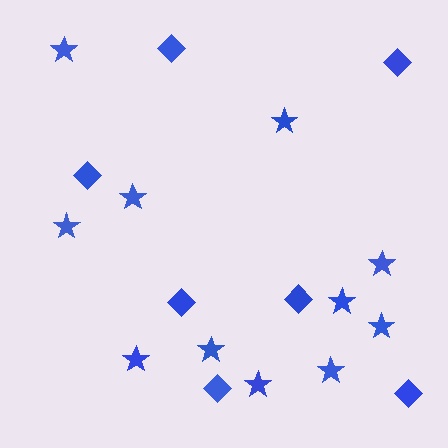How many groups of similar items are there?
There are 2 groups: one group of stars (11) and one group of diamonds (7).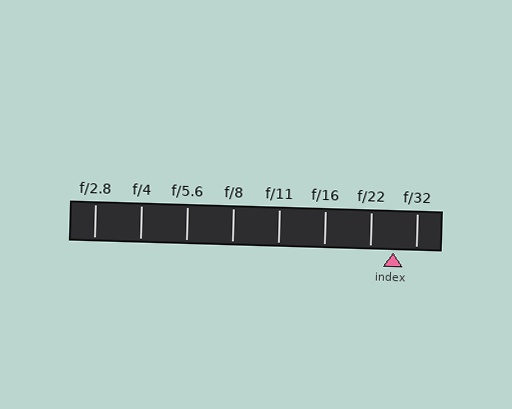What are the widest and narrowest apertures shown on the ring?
The widest aperture shown is f/2.8 and the narrowest is f/32.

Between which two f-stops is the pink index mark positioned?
The index mark is between f/22 and f/32.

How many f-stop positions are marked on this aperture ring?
There are 8 f-stop positions marked.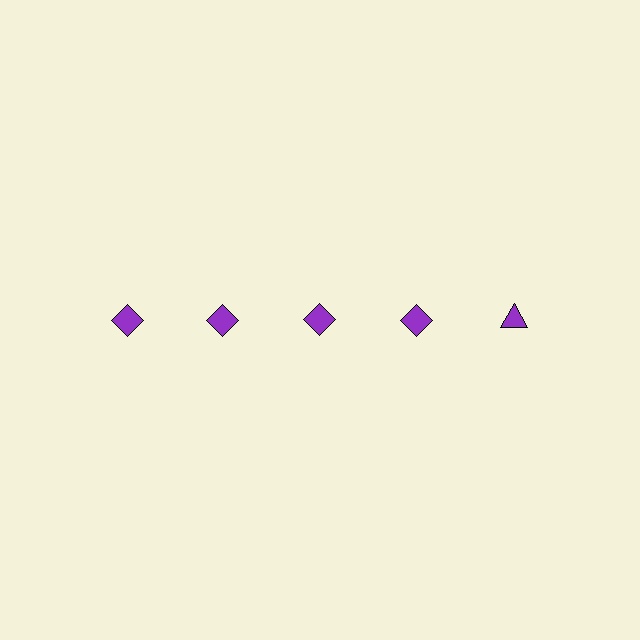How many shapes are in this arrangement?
There are 5 shapes arranged in a grid pattern.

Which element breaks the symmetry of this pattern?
The purple triangle in the top row, rightmost column breaks the symmetry. All other shapes are purple diamonds.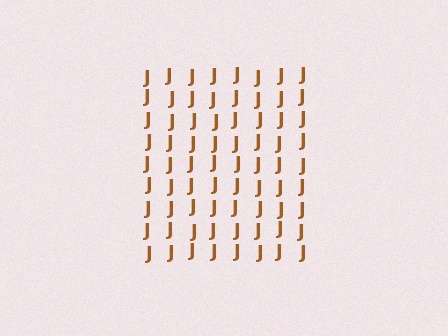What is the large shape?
The large shape is a square.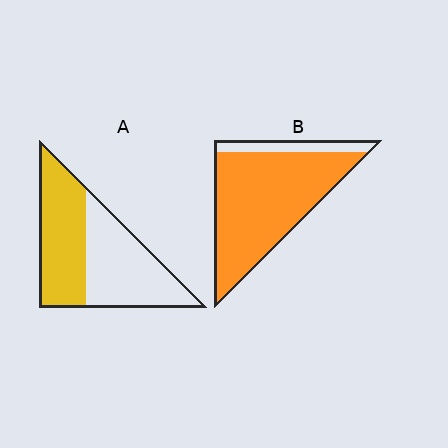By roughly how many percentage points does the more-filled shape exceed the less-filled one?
By roughly 40 percentage points (B over A).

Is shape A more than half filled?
Roughly half.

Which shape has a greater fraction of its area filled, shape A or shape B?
Shape B.